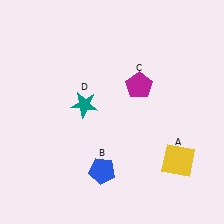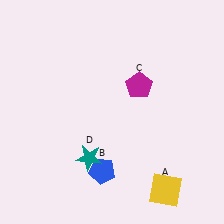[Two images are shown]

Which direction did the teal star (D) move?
The teal star (D) moved down.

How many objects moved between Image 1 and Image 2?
2 objects moved between the two images.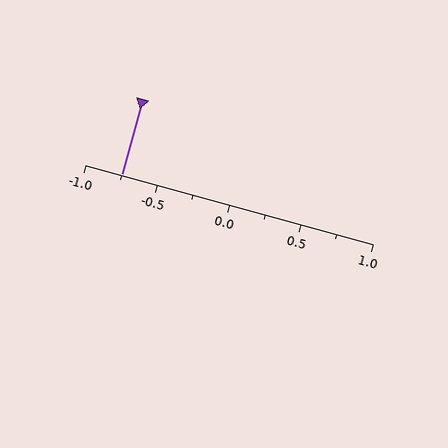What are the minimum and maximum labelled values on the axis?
The axis runs from -1.0 to 1.0.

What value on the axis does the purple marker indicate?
The marker indicates approximately -0.75.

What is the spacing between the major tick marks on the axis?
The major ticks are spaced 0.5 apart.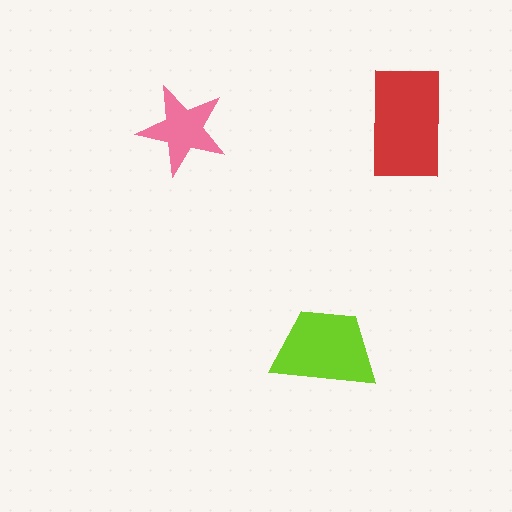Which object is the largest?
The red rectangle.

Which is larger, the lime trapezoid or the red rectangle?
The red rectangle.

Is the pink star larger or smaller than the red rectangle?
Smaller.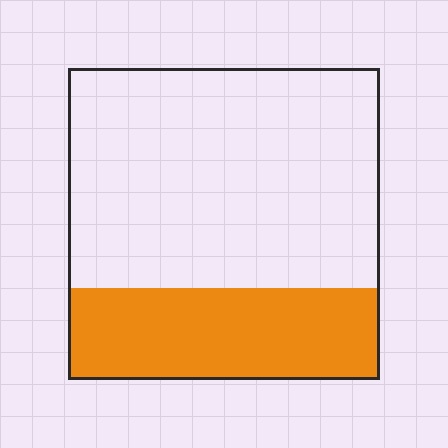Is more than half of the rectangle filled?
No.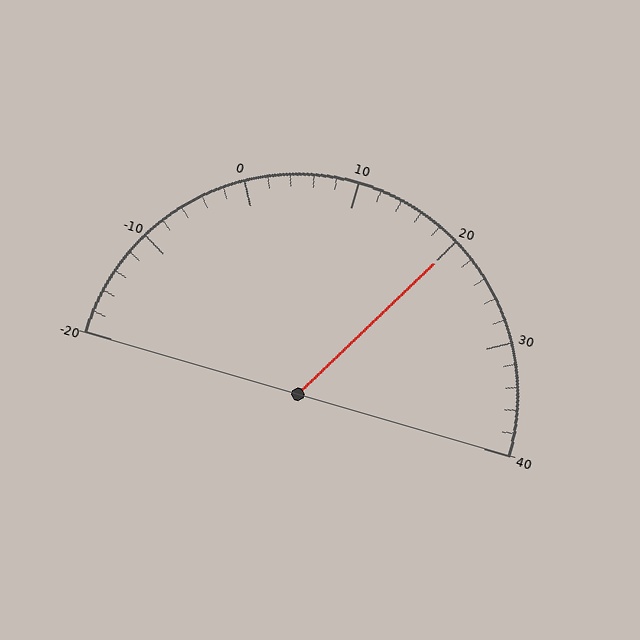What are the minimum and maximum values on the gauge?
The gauge ranges from -20 to 40.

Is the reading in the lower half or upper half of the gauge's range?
The reading is in the upper half of the range (-20 to 40).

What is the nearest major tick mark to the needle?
The nearest major tick mark is 20.